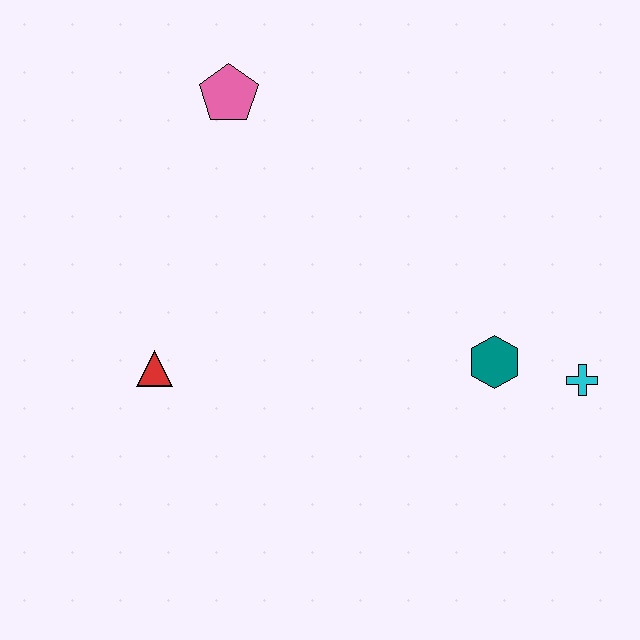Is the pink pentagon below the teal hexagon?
No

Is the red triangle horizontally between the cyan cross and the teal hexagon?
No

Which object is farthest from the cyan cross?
The pink pentagon is farthest from the cyan cross.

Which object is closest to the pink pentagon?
The red triangle is closest to the pink pentagon.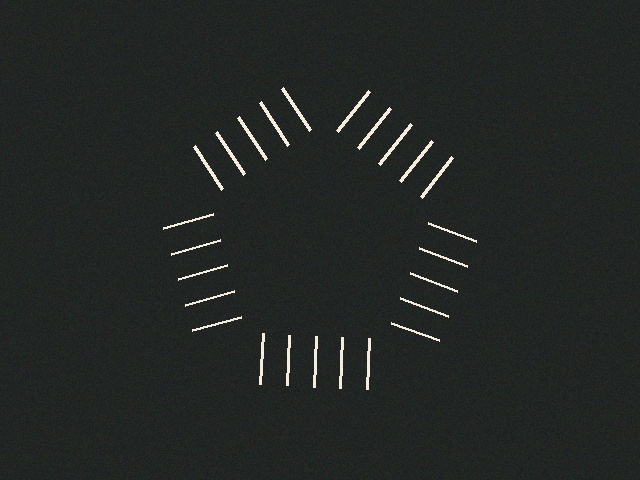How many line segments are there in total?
25 — 5 along each of the 5 edges.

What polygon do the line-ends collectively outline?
An illusory pentagon — the line segments terminate on its edges but no continuous stroke is drawn.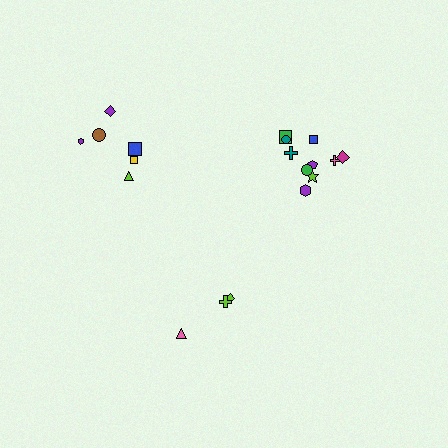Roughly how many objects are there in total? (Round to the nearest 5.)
Roughly 20 objects in total.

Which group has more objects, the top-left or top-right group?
The top-right group.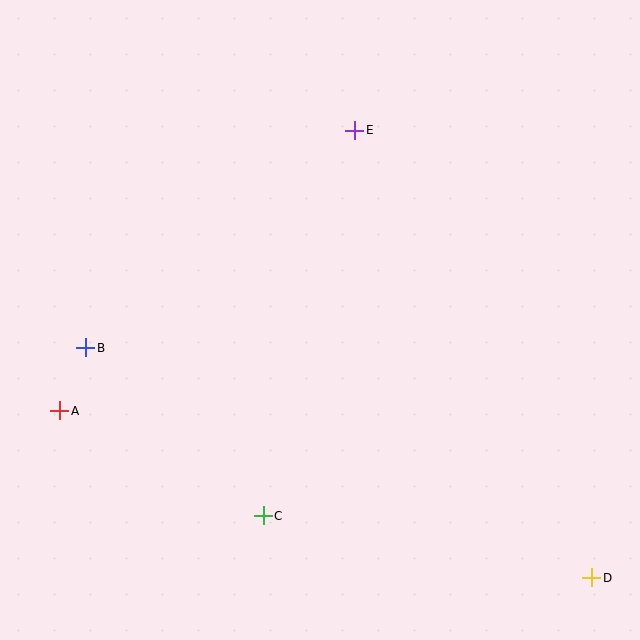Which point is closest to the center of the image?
Point E at (355, 130) is closest to the center.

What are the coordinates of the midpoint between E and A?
The midpoint between E and A is at (207, 270).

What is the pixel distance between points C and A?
The distance between C and A is 229 pixels.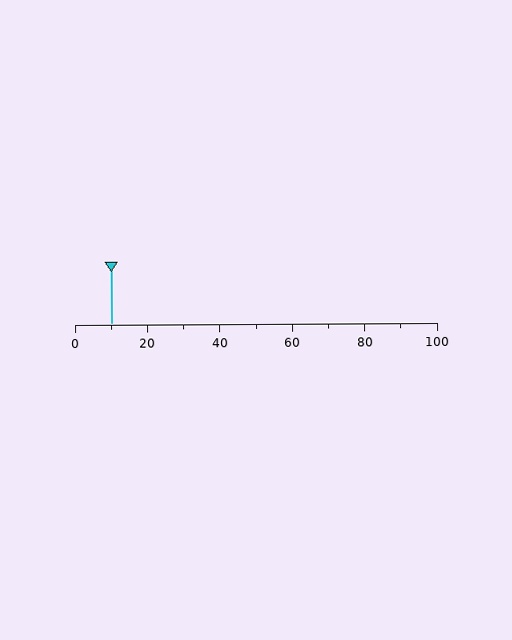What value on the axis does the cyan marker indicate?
The marker indicates approximately 10.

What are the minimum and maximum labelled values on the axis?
The axis runs from 0 to 100.